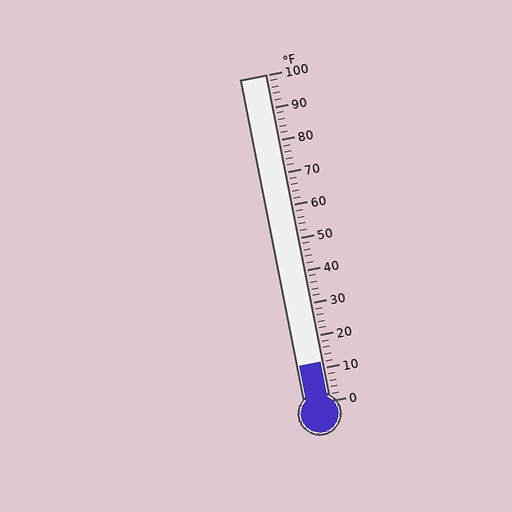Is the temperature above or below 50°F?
The temperature is below 50°F.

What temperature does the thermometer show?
The thermometer shows approximately 12°F.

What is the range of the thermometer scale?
The thermometer scale ranges from 0°F to 100°F.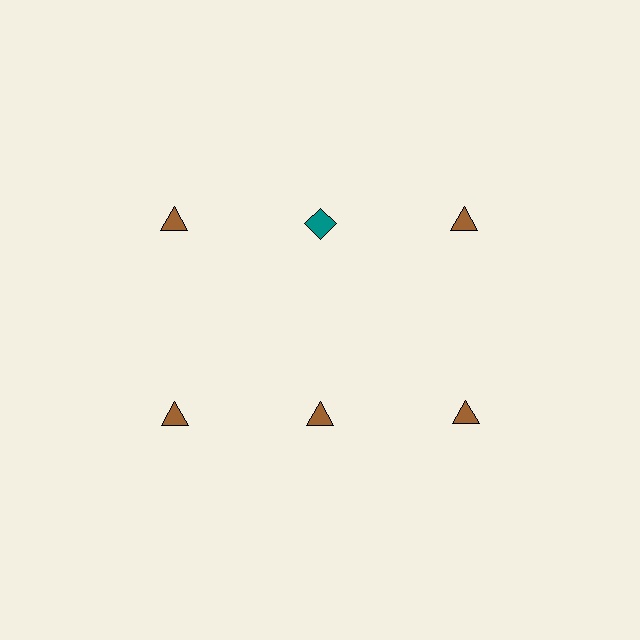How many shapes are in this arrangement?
There are 6 shapes arranged in a grid pattern.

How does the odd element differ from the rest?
It differs in both color (teal instead of brown) and shape (diamond instead of triangle).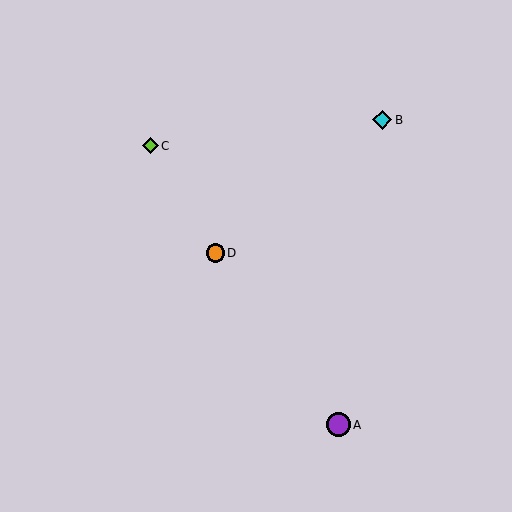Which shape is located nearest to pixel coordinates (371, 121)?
The cyan diamond (labeled B) at (382, 120) is nearest to that location.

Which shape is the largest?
The purple circle (labeled A) is the largest.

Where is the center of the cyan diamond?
The center of the cyan diamond is at (382, 120).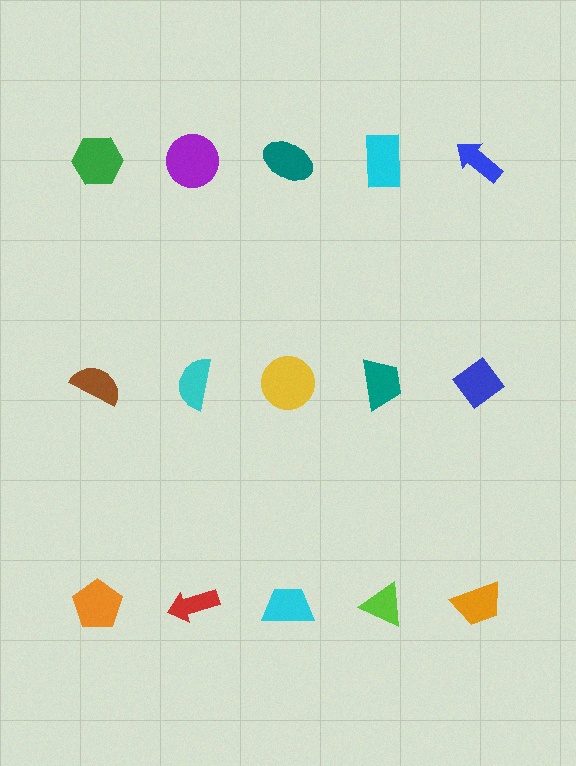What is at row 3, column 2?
A red arrow.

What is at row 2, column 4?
A teal trapezoid.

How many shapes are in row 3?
5 shapes.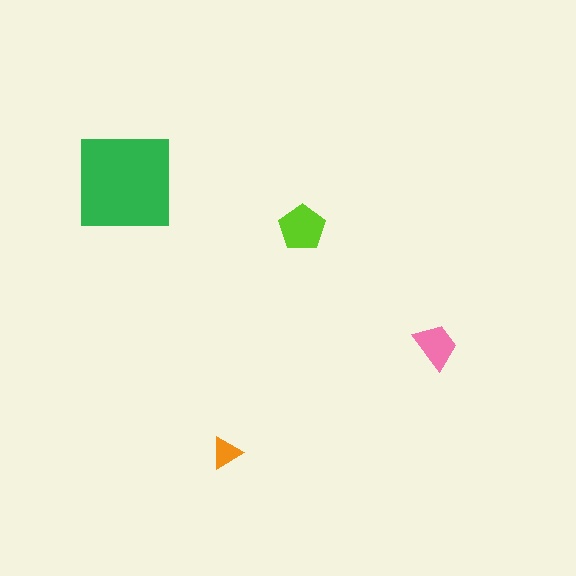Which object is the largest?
The green square.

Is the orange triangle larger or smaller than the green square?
Smaller.